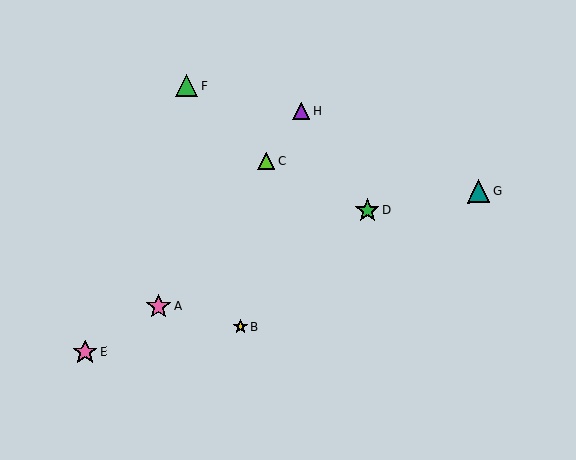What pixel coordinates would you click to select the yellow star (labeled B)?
Click at (241, 327) to select the yellow star B.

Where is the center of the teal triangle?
The center of the teal triangle is at (479, 192).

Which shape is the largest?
The pink star (labeled A) is the largest.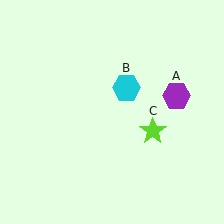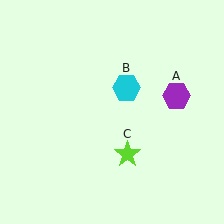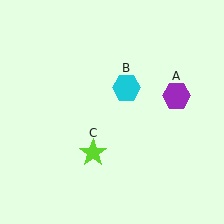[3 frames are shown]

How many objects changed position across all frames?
1 object changed position: lime star (object C).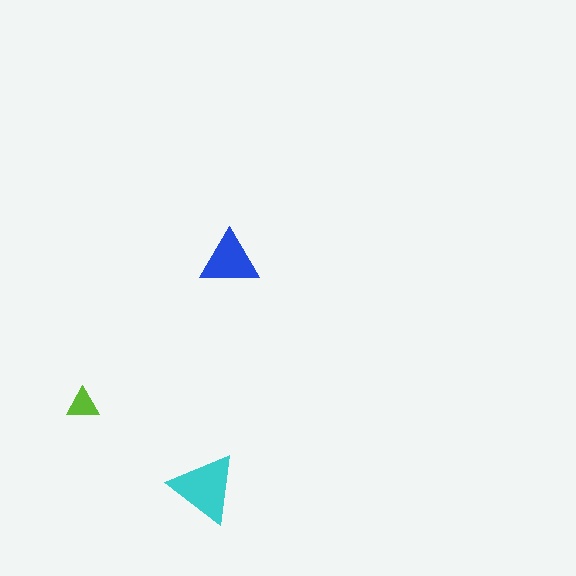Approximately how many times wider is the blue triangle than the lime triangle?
About 2 times wider.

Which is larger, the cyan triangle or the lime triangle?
The cyan one.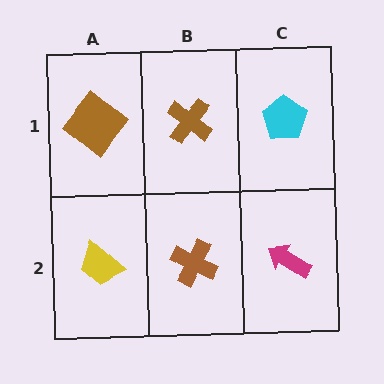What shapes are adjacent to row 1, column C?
A magenta arrow (row 2, column C), a brown cross (row 1, column B).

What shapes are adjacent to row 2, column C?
A cyan pentagon (row 1, column C), a brown cross (row 2, column B).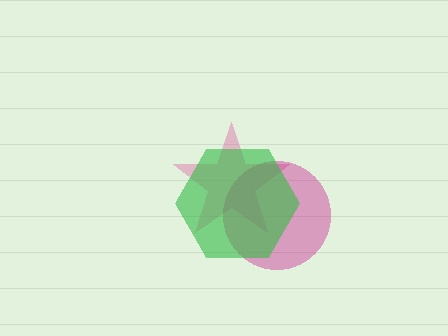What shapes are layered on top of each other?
The layered shapes are: a pink star, a magenta circle, a green hexagon.